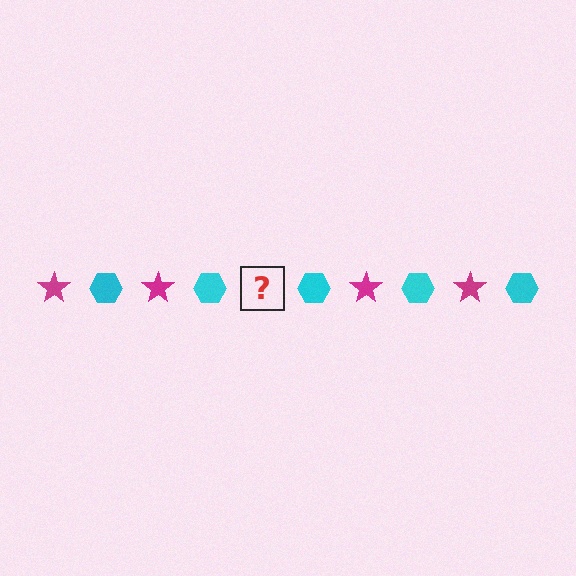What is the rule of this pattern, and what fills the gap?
The rule is that the pattern alternates between magenta star and cyan hexagon. The gap should be filled with a magenta star.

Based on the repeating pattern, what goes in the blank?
The blank should be a magenta star.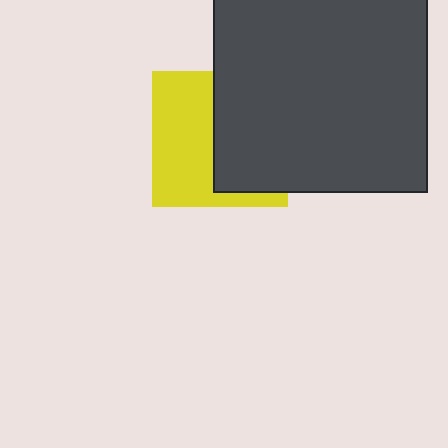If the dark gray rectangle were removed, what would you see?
You would see the complete yellow square.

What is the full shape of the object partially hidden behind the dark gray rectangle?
The partially hidden object is a yellow square.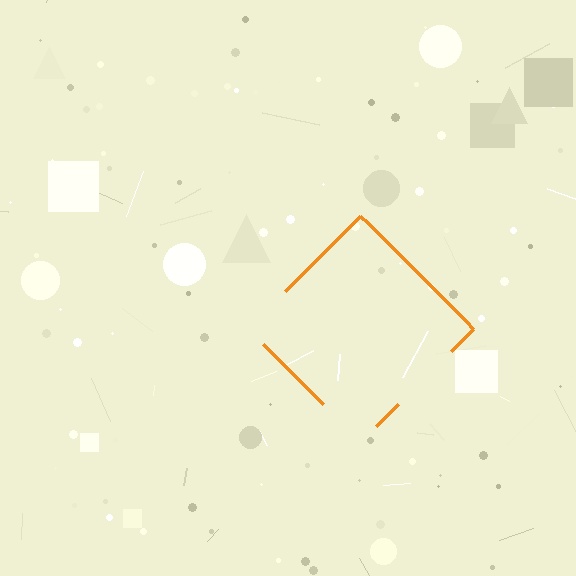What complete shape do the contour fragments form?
The contour fragments form a diamond.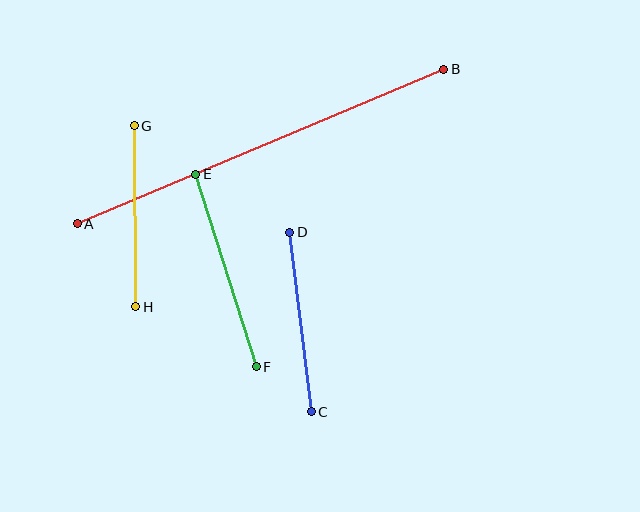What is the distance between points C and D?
The distance is approximately 180 pixels.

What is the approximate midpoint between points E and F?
The midpoint is at approximately (226, 271) pixels.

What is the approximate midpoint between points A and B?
The midpoint is at approximately (260, 147) pixels.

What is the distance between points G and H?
The distance is approximately 181 pixels.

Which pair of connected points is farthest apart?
Points A and B are farthest apart.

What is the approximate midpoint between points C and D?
The midpoint is at approximately (300, 322) pixels.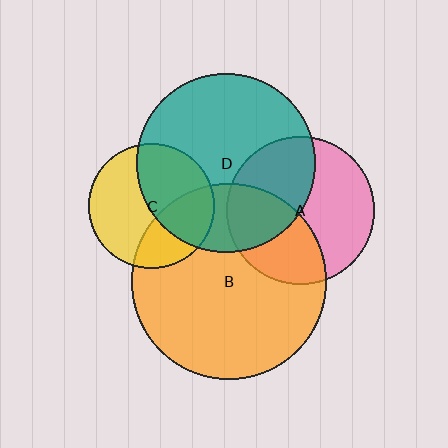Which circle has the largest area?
Circle B (orange).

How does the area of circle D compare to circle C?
Approximately 2.0 times.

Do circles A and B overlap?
Yes.